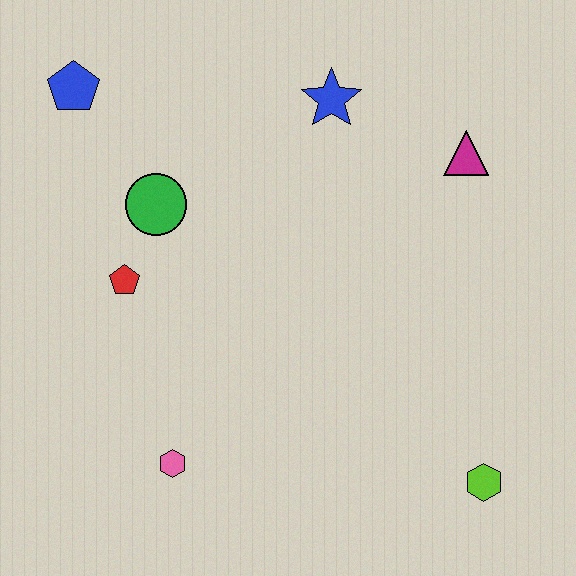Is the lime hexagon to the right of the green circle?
Yes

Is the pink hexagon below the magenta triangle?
Yes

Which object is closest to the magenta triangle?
The blue star is closest to the magenta triangle.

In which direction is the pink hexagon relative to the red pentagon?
The pink hexagon is below the red pentagon.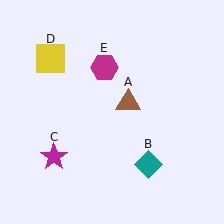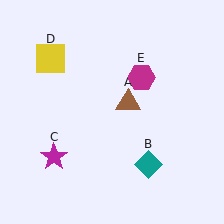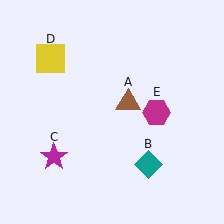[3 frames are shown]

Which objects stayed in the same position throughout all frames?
Brown triangle (object A) and teal diamond (object B) and magenta star (object C) and yellow square (object D) remained stationary.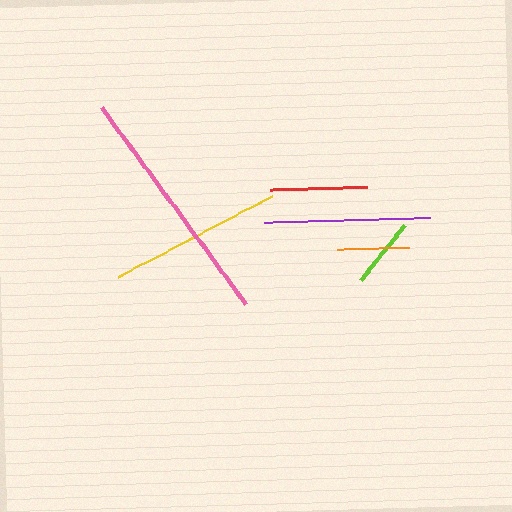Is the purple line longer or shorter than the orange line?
The purple line is longer than the orange line.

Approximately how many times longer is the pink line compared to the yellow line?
The pink line is approximately 1.4 times the length of the yellow line.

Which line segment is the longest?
The pink line is the longest at approximately 244 pixels.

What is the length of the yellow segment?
The yellow segment is approximately 175 pixels long.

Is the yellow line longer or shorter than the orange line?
The yellow line is longer than the orange line.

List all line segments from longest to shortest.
From longest to shortest: pink, yellow, purple, red, orange, lime.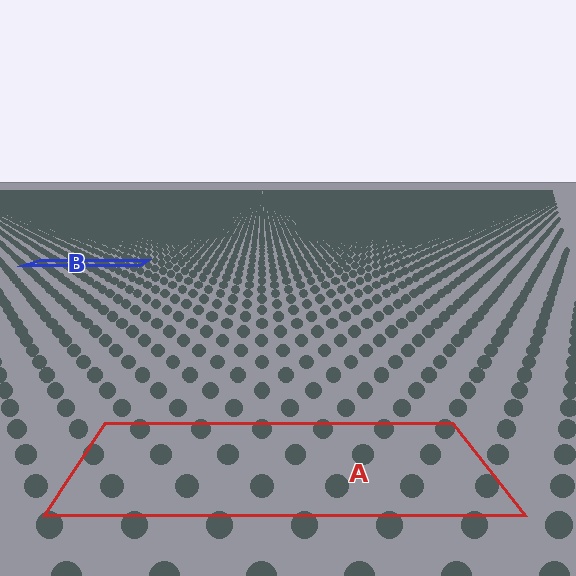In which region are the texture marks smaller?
The texture marks are smaller in region B, because it is farther away.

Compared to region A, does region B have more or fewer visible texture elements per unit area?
Region B has more texture elements per unit area — they are packed more densely because it is farther away.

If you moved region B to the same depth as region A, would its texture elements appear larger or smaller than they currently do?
They would appear larger. At a closer depth, the same texture elements are projected at a bigger on-screen size.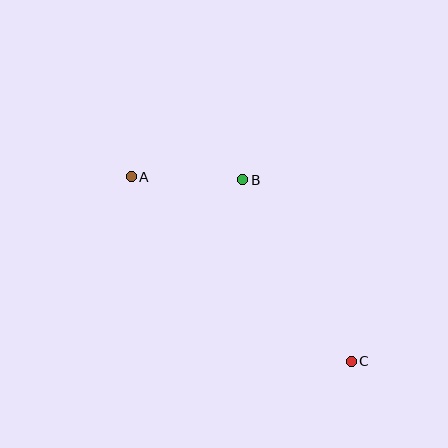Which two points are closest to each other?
Points A and B are closest to each other.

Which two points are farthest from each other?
Points A and C are farthest from each other.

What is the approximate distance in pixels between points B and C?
The distance between B and C is approximately 212 pixels.